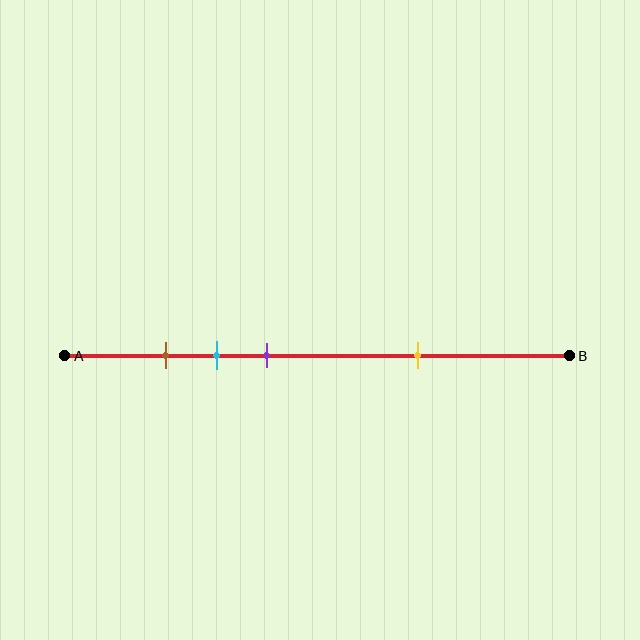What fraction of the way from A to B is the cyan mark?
The cyan mark is approximately 30% (0.3) of the way from A to B.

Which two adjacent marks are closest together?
The brown and cyan marks are the closest adjacent pair.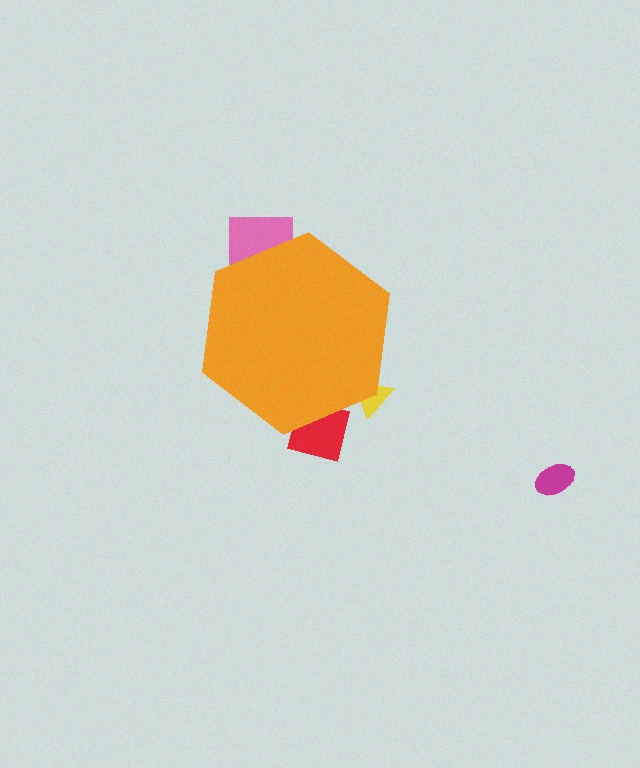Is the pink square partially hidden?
Yes, the pink square is partially hidden behind the orange hexagon.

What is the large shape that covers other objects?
An orange hexagon.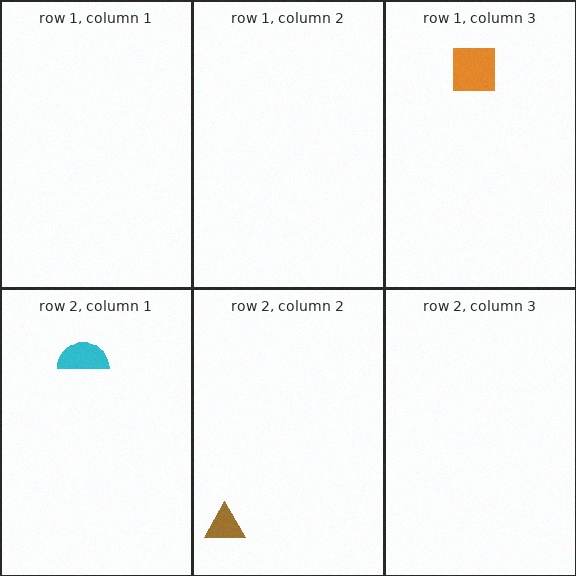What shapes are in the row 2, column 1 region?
The cyan semicircle.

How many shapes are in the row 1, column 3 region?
1.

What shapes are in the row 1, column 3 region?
The orange square.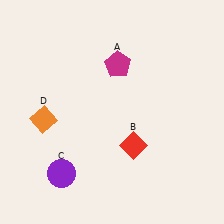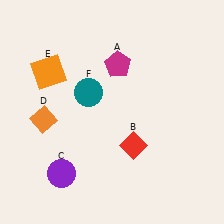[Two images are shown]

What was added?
An orange square (E), a teal circle (F) were added in Image 2.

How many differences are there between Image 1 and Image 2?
There are 2 differences between the two images.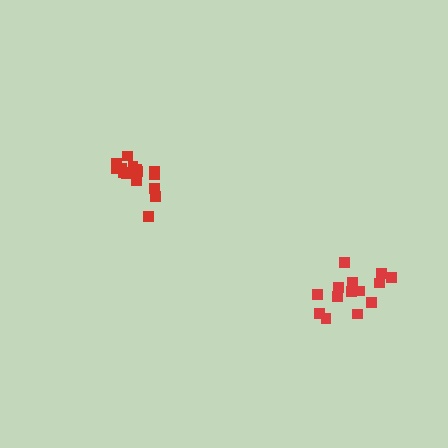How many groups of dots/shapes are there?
There are 2 groups.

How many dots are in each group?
Group 1: 15 dots, Group 2: 14 dots (29 total).